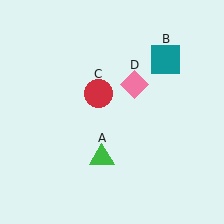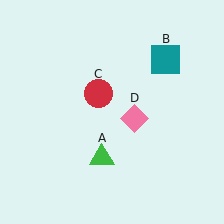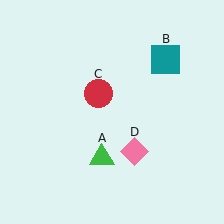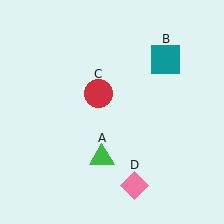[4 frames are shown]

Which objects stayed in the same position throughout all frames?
Green triangle (object A) and teal square (object B) and red circle (object C) remained stationary.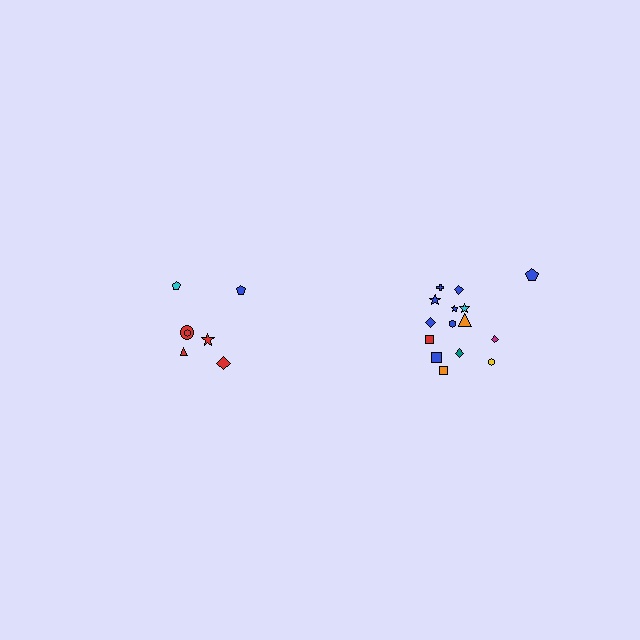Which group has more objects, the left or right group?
The right group.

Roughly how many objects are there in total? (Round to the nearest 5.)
Roughly 20 objects in total.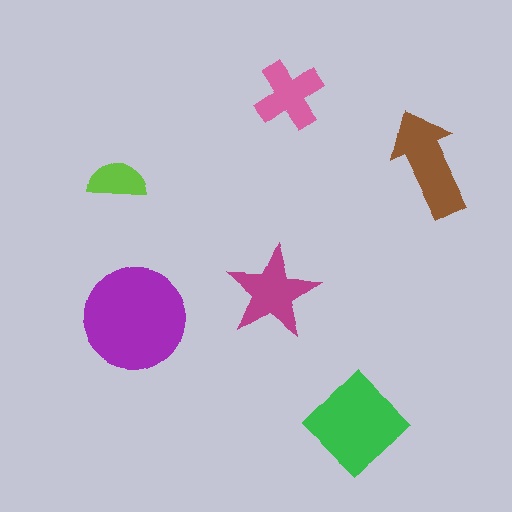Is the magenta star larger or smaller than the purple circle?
Smaller.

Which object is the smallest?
The lime semicircle.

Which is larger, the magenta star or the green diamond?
The green diamond.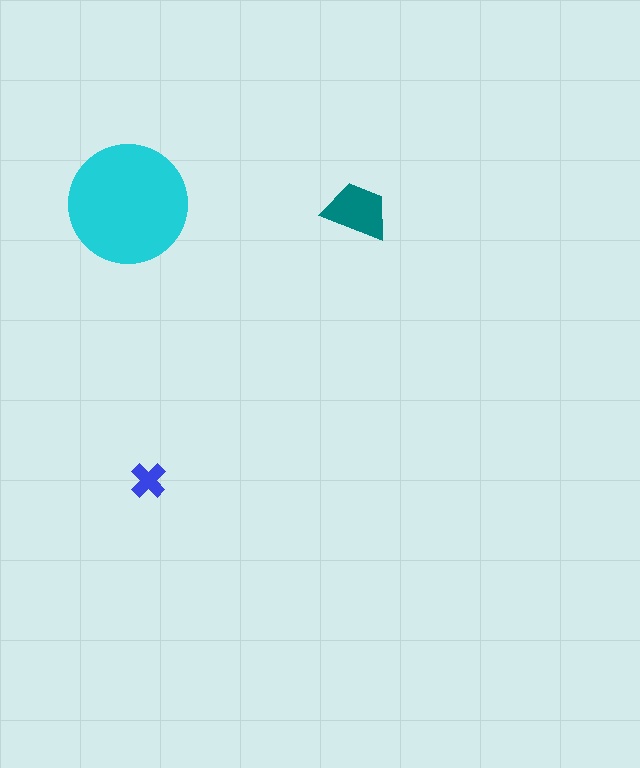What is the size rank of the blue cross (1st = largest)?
3rd.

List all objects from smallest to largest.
The blue cross, the teal trapezoid, the cyan circle.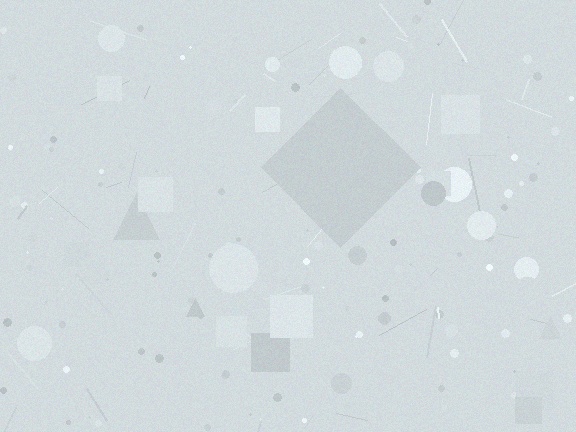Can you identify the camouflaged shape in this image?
The camouflaged shape is a diamond.